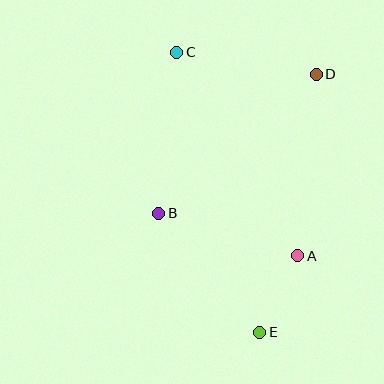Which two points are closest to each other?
Points A and E are closest to each other.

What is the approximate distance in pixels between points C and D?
The distance between C and D is approximately 141 pixels.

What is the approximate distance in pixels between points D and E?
The distance between D and E is approximately 264 pixels.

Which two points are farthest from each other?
Points C and E are farthest from each other.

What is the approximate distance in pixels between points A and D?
The distance between A and D is approximately 182 pixels.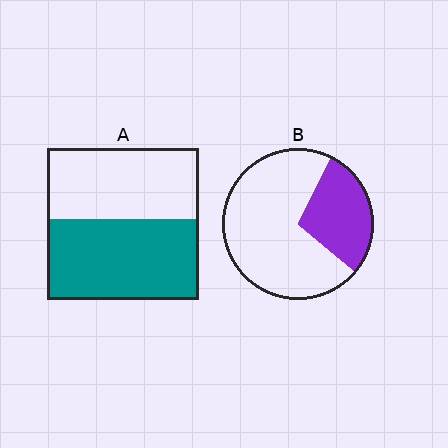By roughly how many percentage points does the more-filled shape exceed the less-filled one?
By roughly 25 percentage points (A over B).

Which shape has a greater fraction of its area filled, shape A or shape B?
Shape A.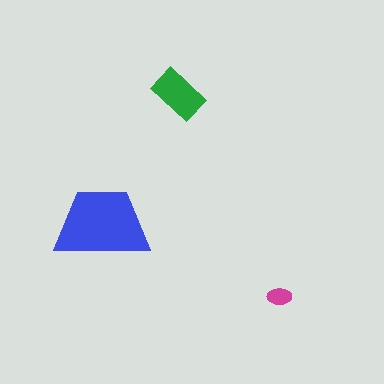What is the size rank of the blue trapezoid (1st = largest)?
1st.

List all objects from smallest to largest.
The magenta ellipse, the green rectangle, the blue trapezoid.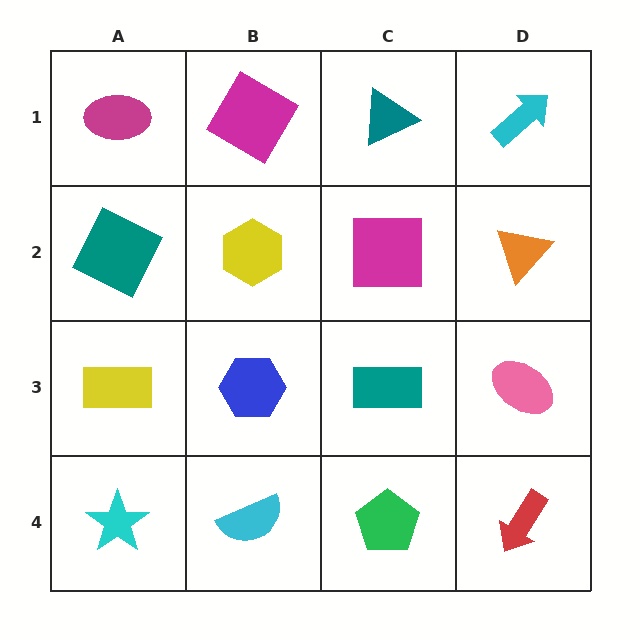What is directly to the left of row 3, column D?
A teal rectangle.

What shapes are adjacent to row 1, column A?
A teal square (row 2, column A), a magenta square (row 1, column B).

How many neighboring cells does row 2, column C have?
4.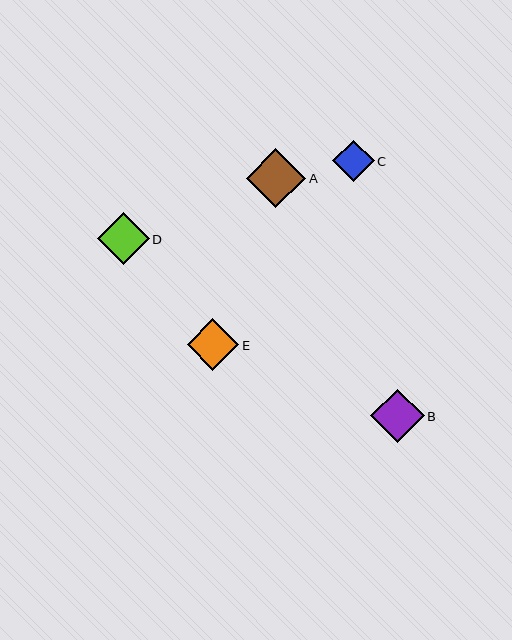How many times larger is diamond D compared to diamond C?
Diamond D is approximately 1.3 times the size of diamond C.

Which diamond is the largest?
Diamond A is the largest with a size of approximately 59 pixels.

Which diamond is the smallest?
Diamond C is the smallest with a size of approximately 41 pixels.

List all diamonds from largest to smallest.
From largest to smallest: A, B, D, E, C.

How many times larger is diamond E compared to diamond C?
Diamond E is approximately 1.3 times the size of diamond C.